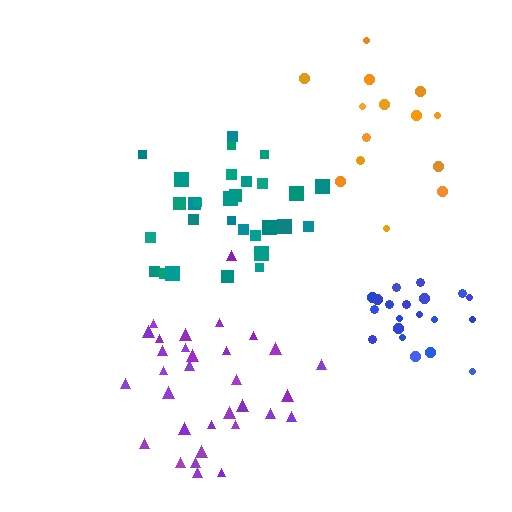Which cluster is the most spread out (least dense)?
Orange.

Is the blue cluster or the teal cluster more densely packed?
Blue.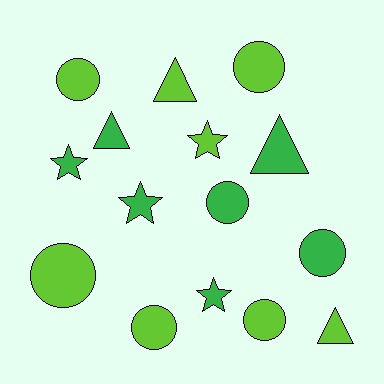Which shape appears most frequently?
Circle, with 7 objects.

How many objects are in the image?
There are 15 objects.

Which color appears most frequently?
Lime, with 8 objects.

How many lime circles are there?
There are 5 lime circles.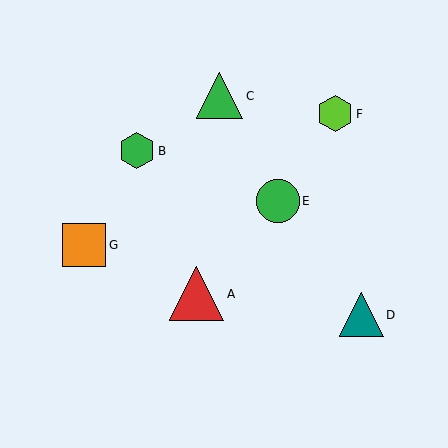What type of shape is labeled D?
Shape D is a teal triangle.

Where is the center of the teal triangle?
The center of the teal triangle is at (361, 315).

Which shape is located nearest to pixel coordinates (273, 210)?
The green circle (labeled E) at (278, 201) is nearest to that location.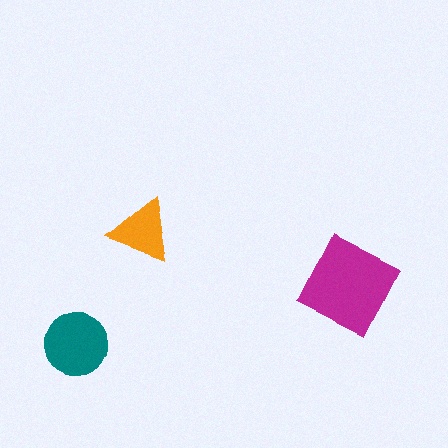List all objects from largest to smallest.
The magenta square, the teal circle, the orange triangle.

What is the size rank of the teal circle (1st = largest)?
2nd.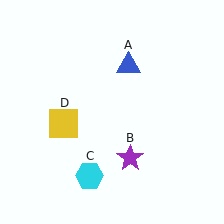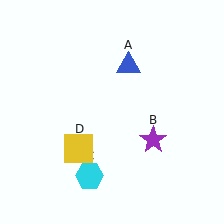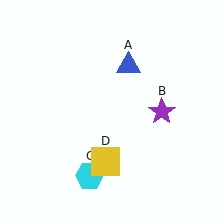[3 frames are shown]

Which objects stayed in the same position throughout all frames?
Blue triangle (object A) and cyan hexagon (object C) remained stationary.